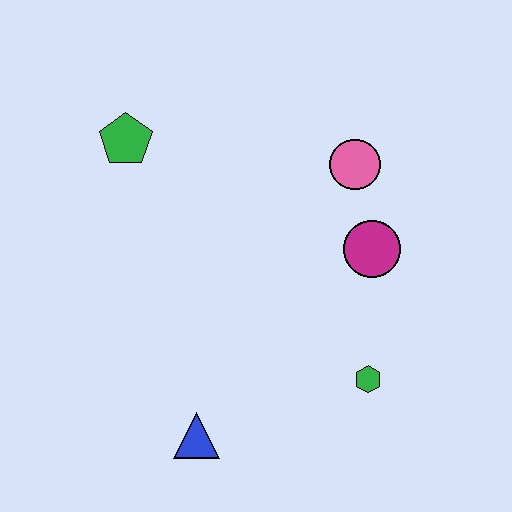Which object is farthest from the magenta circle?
The green pentagon is farthest from the magenta circle.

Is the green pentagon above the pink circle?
Yes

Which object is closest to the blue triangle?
The green hexagon is closest to the blue triangle.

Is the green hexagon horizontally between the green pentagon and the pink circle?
No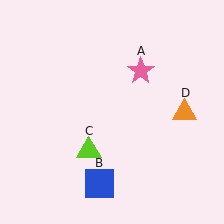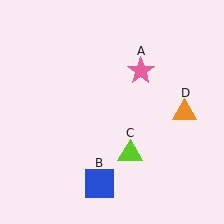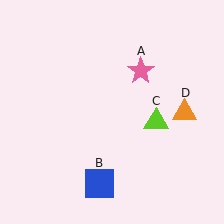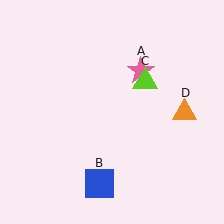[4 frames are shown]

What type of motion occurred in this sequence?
The lime triangle (object C) rotated counterclockwise around the center of the scene.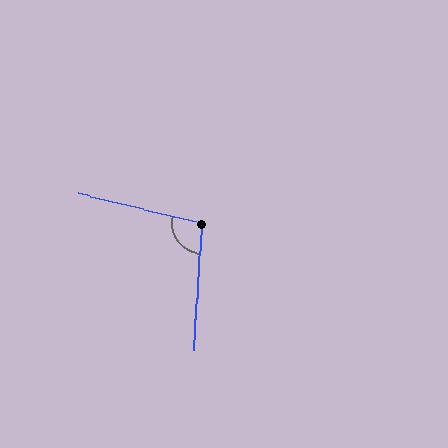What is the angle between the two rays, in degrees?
Approximately 100 degrees.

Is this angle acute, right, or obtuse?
It is obtuse.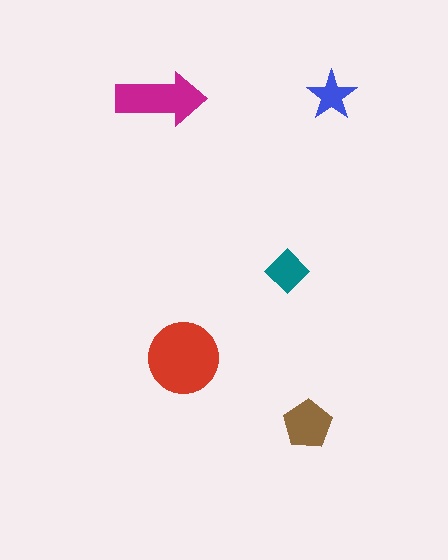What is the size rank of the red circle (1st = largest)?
1st.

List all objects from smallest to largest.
The blue star, the teal diamond, the brown pentagon, the magenta arrow, the red circle.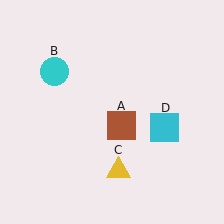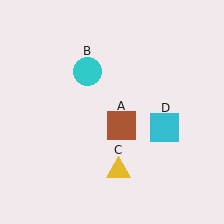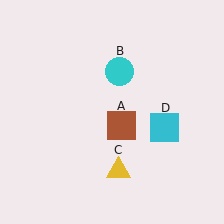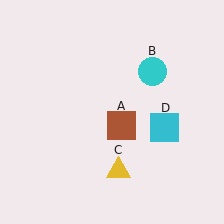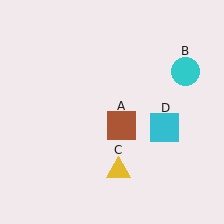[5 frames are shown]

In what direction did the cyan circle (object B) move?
The cyan circle (object B) moved right.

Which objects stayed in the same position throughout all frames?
Brown square (object A) and yellow triangle (object C) and cyan square (object D) remained stationary.